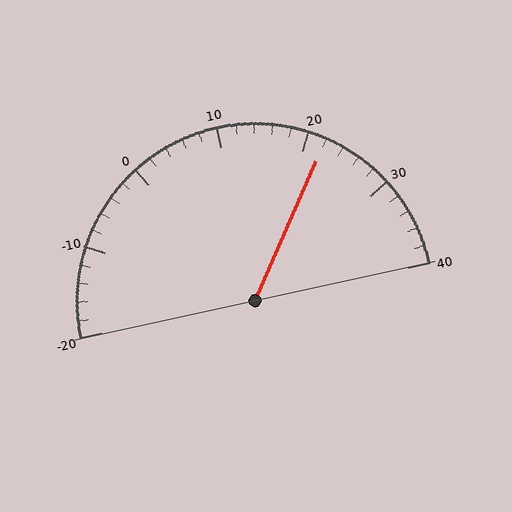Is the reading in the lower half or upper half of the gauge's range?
The reading is in the upper half of the range (-20 to 40).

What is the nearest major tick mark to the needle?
The nearest major tick mark is 20.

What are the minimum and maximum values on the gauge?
The gauge ranges from -20 to 40.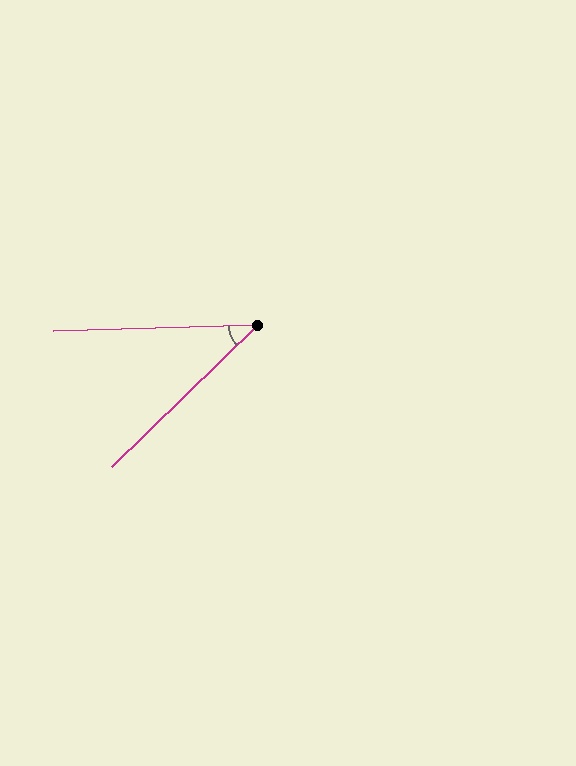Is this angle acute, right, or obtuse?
It is acute.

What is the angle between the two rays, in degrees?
Approximately 43 degrees.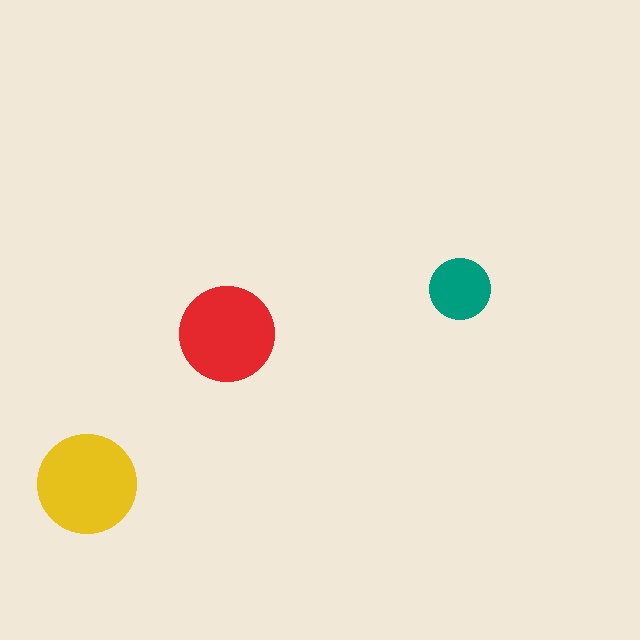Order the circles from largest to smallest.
the yellow one, the red one, the teal one.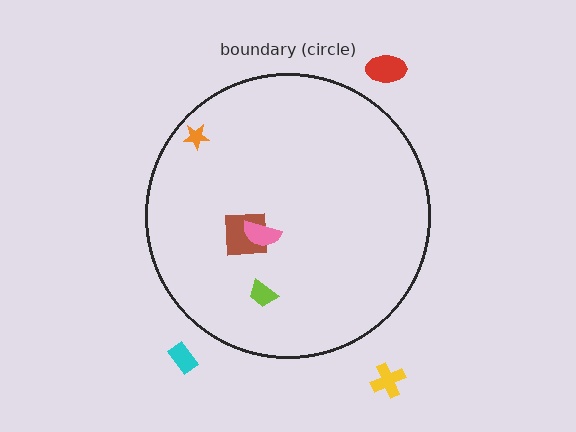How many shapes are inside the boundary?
4 inside, 3 outside.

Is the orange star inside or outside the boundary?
Inside.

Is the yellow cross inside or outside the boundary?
Outside.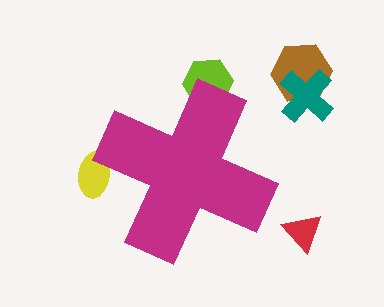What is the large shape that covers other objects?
A magenta cross.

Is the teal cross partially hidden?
No, the teal cross is fully visible.